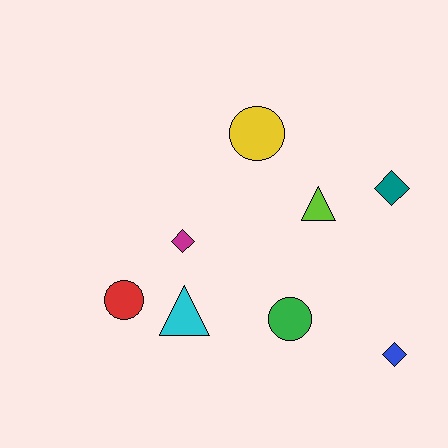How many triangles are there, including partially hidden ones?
There are 2 triangles.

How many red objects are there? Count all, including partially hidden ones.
There is 1 red object.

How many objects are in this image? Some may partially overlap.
There are 8 objects.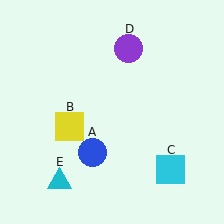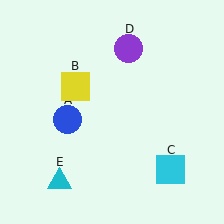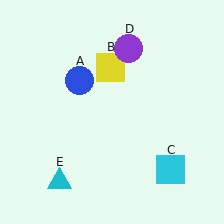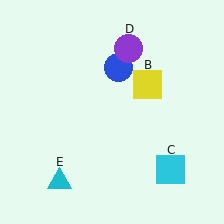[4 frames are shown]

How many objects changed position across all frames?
2 objects changed position: blue circle (object A), yellow square (object B).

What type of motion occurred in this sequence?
The blue circle (object A), yellow square (object B) rotated clockwise around the center of the scene.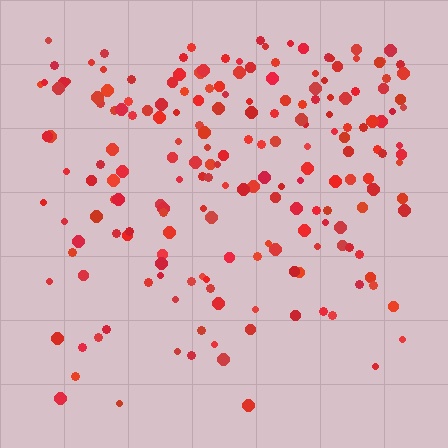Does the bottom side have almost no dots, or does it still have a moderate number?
Still a moderate number, just noticeably fewer than the top.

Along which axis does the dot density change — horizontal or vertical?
Vertical.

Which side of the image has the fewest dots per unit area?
The bottom.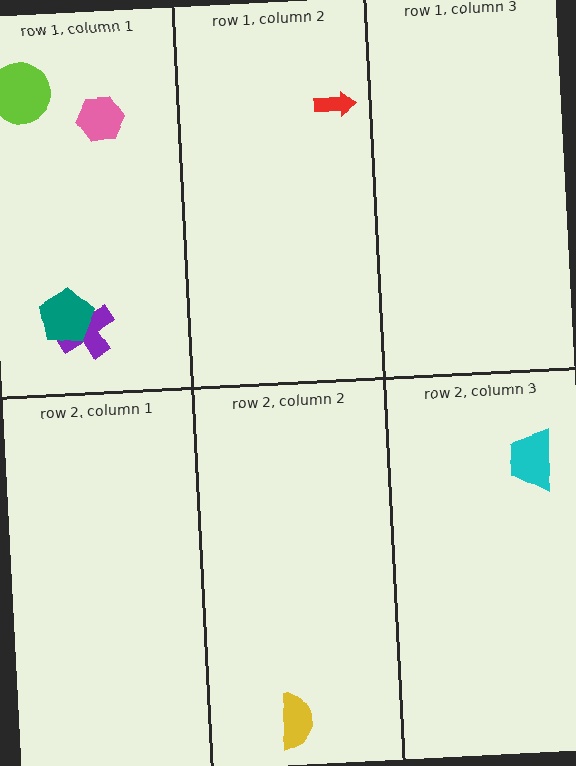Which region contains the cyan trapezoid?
The row 2, column 3 region.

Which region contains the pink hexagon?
The row 1, column 1 region.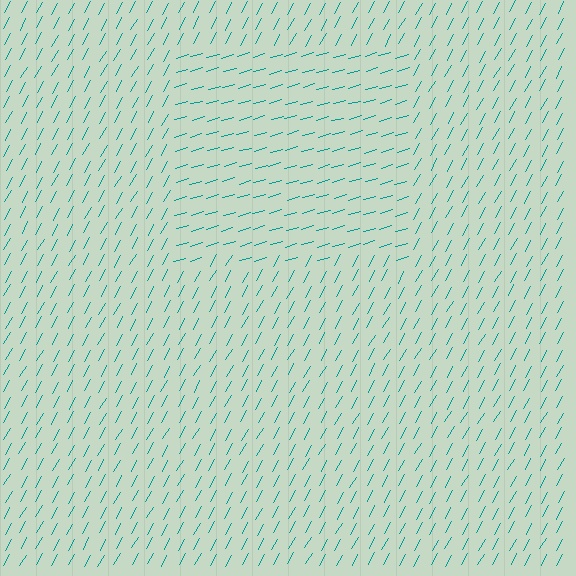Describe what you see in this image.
The image is filled with small teal line segments. A rectangle region in the image has lines oriented differently from the surrounding lines, creating a visible texture boundary.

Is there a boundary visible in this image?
Yes, there is a texture boundary formed by a change in line orientation.